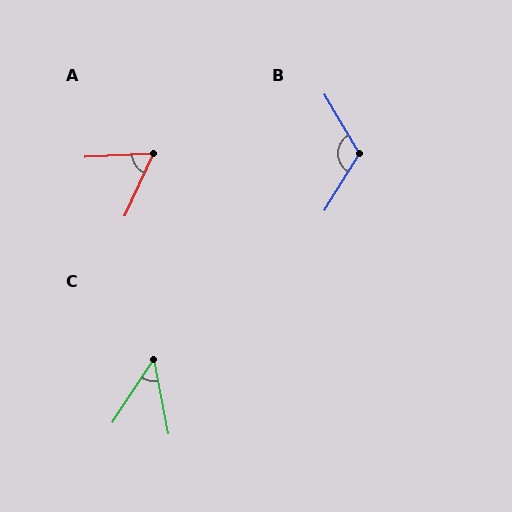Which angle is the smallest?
C, at approximately 44 degrees.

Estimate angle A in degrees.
Approximately 63 degrees.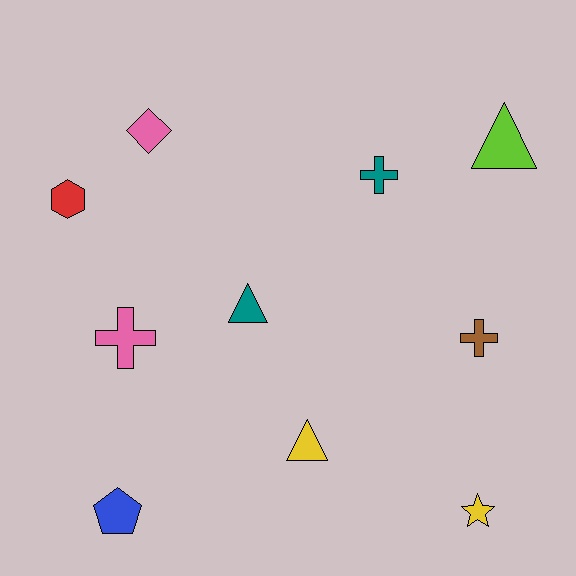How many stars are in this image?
There is 1 star.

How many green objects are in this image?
There are no green objects.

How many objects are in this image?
There are 10 objects.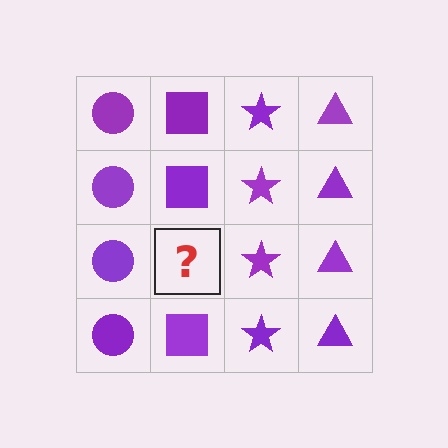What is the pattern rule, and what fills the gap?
The rule is that each column has a consistent shape. The gap should be filled with a purple square.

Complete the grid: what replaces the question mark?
The question mark should be replaced with a purple square.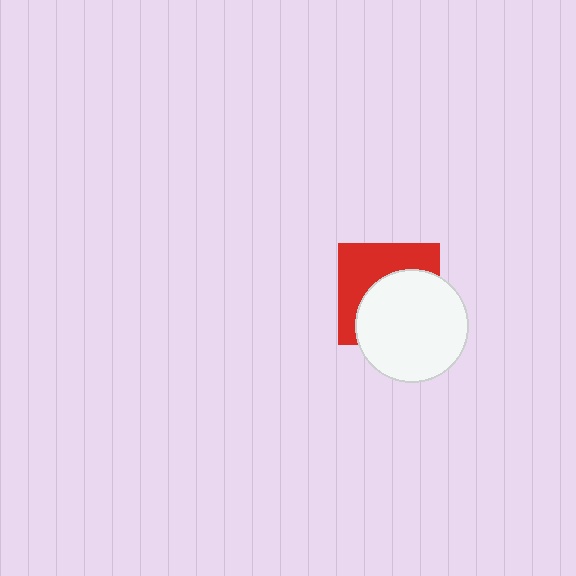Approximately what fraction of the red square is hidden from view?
Roughly 55% of the red square is hidden behind the white circle.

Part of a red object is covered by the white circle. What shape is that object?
It is a square.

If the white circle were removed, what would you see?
You would see the complete red square.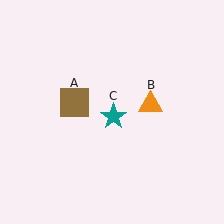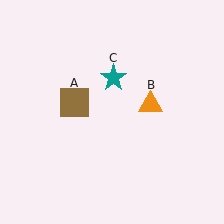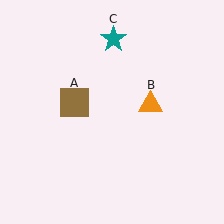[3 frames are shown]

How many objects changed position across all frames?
1 object changed position: teal star (object C).